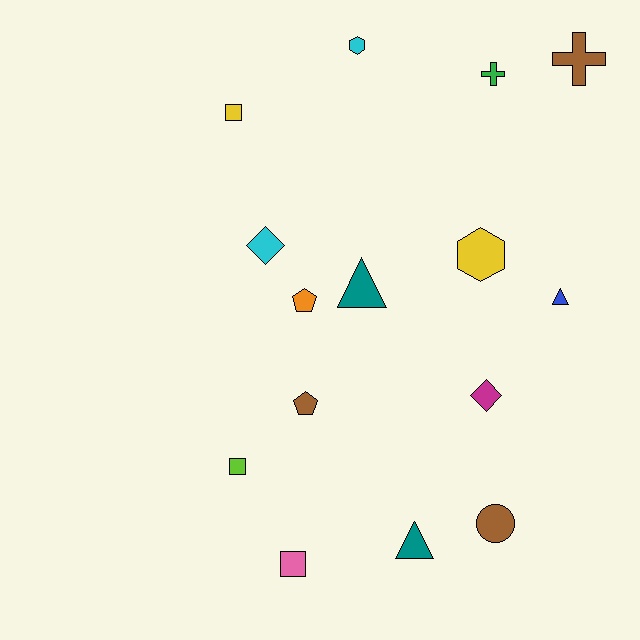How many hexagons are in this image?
There are 2 hexagons.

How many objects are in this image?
There are 15 objects.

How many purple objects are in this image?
There are no purple objects.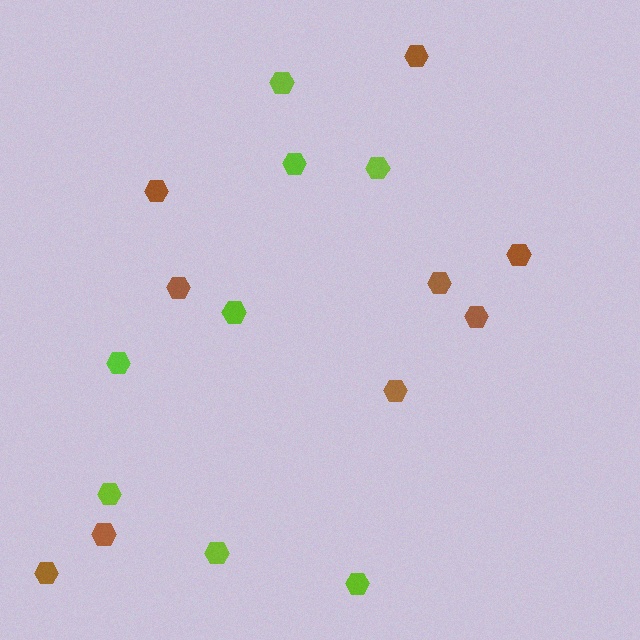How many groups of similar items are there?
There are 2 groups: one group of brown hexagons (9) and one group of lime hexagons (8).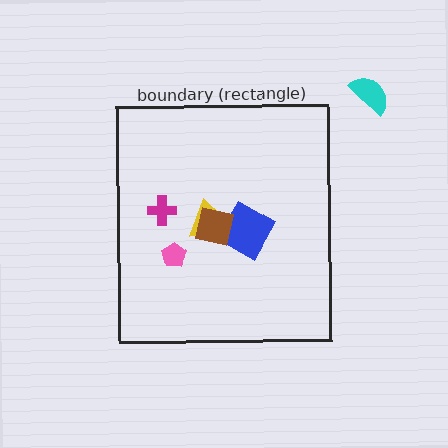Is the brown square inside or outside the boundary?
Inside.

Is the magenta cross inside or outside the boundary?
Inside.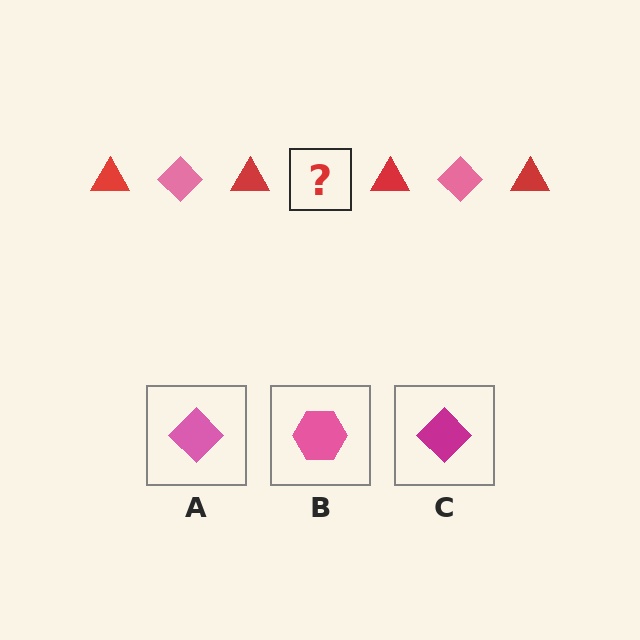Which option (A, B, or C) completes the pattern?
A.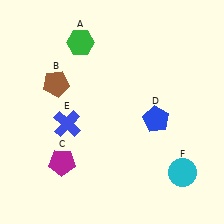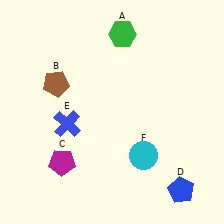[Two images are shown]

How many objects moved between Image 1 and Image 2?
3 objects moved between the two images.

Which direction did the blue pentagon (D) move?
The blue pentagon (D) moved down.